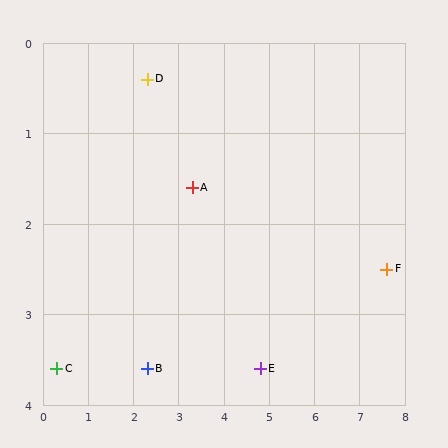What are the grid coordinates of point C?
Point C is at approximately (0.3, 3.6).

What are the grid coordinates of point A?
Point A is at approximately (3.3, 1.6).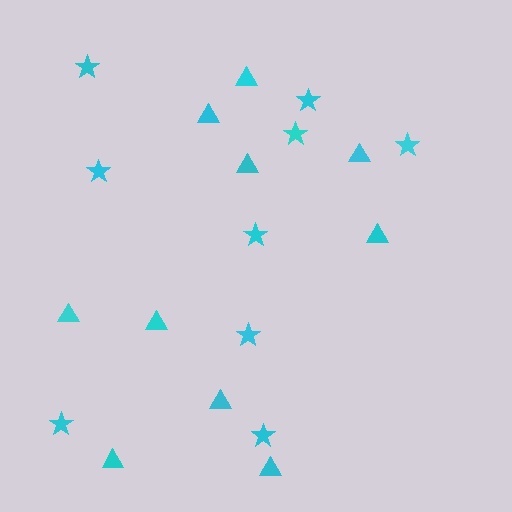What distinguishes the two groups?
There are 2 groups: one group of triangles (10) and one group of stars (9).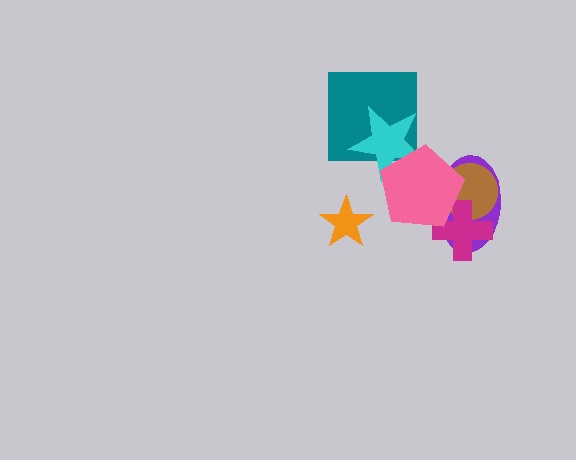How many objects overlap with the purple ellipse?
3 objects overlap with the purple ellipse.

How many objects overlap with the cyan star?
2 objects overlap with the cyan star.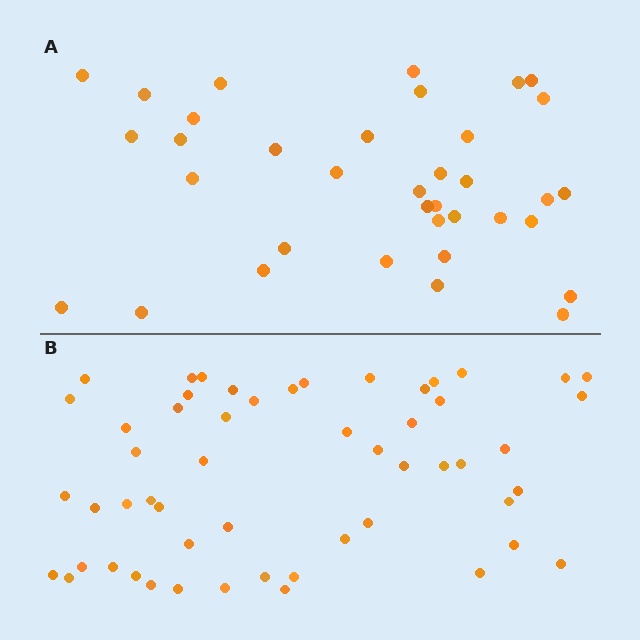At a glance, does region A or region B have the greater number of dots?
Region B (the bottom region) has more dots.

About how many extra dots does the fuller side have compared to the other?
Region B has approximately 20 more dots than region A.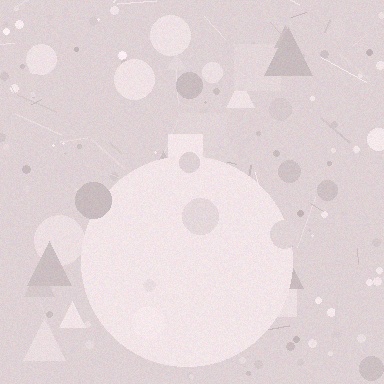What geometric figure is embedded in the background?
A circle is embedded in the background.